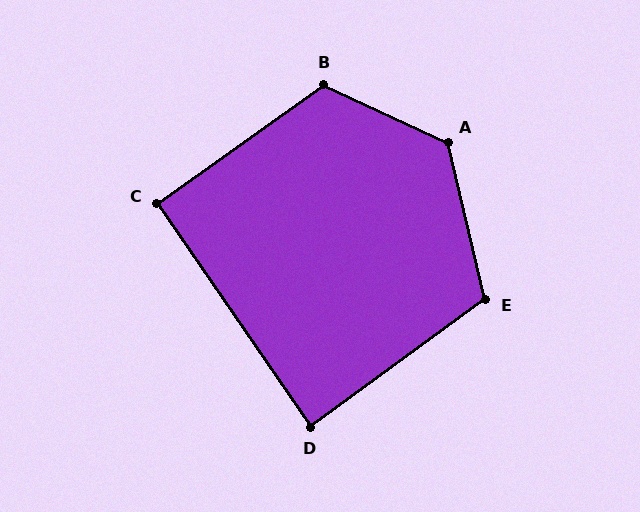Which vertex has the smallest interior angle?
D, at approximately 89 degrees.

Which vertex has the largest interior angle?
A, at approximately 128 degrees.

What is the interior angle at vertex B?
Approximately 120 degrees (obtuse).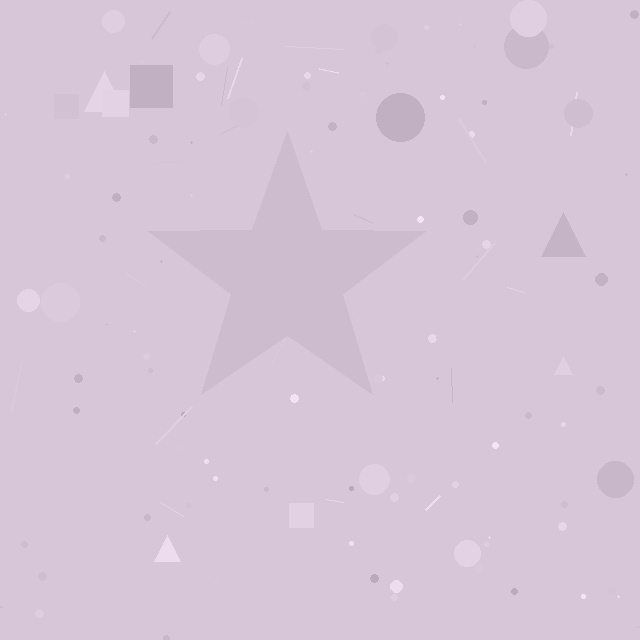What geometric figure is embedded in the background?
A star is embedded in the background.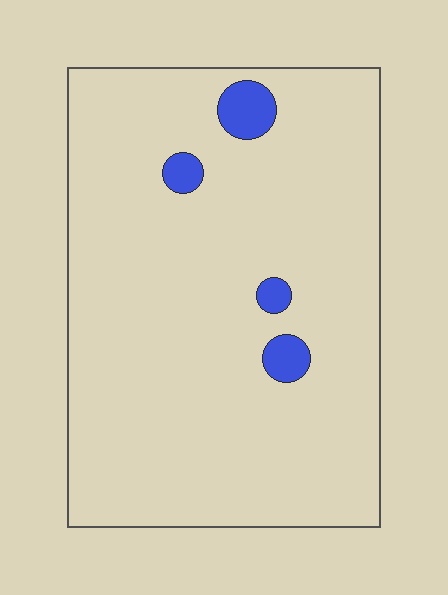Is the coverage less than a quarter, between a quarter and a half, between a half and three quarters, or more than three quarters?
Less than a quarter.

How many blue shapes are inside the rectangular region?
4.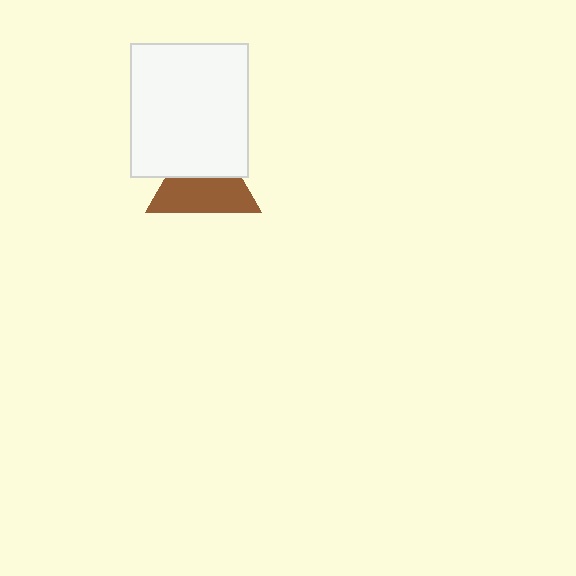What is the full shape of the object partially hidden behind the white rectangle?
The partially hidden object is a brown triangle.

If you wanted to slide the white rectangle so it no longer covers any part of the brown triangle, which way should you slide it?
Slide it up — that is the most direct way to separate the two shapes.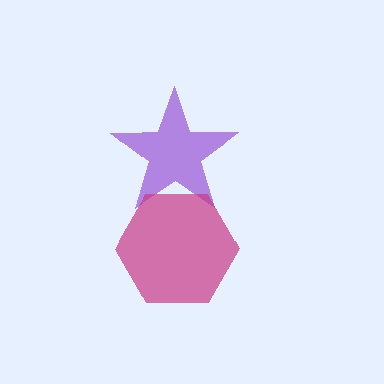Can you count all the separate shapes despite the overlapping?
Yes, there are 2 separate shapes.